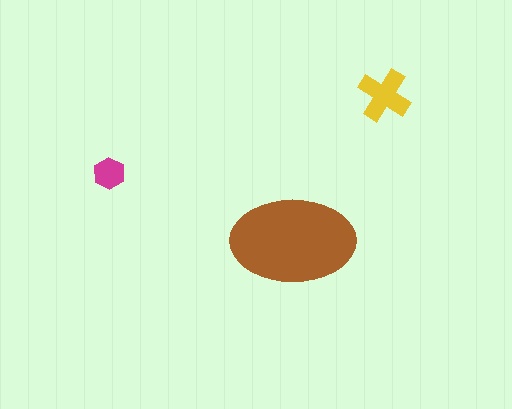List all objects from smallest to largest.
The magenta hexagon, the yellow cross, the brown ellipse.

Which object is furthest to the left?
The magenta hexagon is leftmost.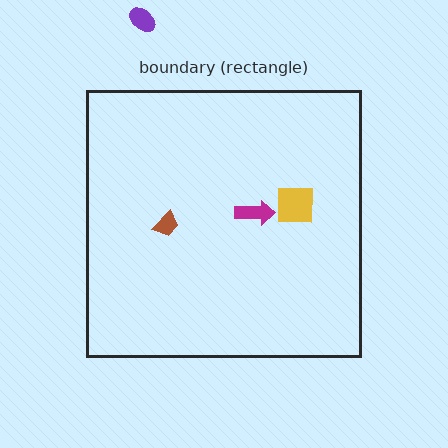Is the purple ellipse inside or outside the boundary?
Outside.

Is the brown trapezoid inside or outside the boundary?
Inside.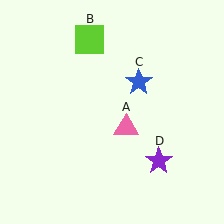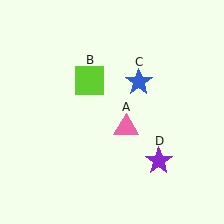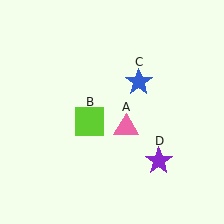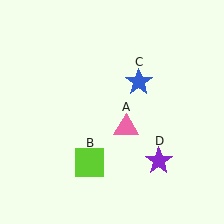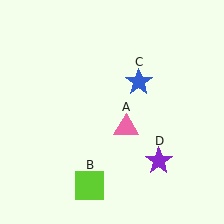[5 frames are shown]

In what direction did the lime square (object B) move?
The lime square (object B) moved down.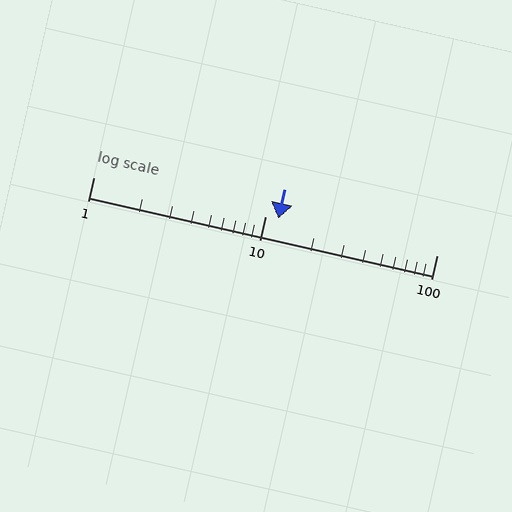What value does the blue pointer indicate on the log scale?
The pointer indicates approximately 12.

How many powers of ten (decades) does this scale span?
The scale spans 2 decades, from 1 to 100.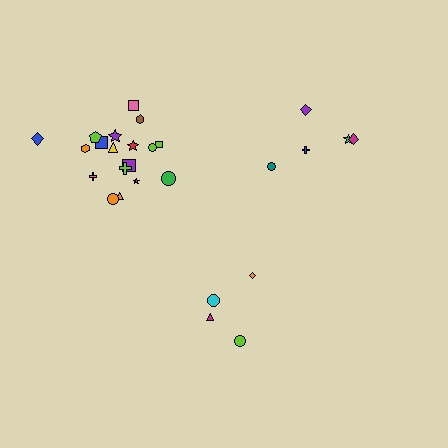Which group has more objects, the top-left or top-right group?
The top-left group.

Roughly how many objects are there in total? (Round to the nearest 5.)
Roughly 25 objects in total.